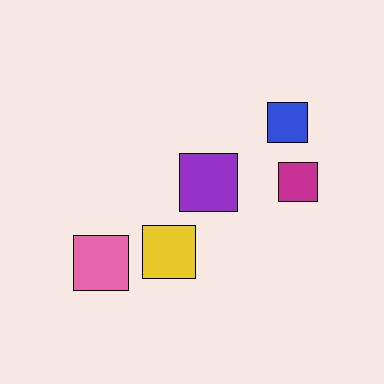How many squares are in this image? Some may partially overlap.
There are 5 squares.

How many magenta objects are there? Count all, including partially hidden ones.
There is 1 magenta object.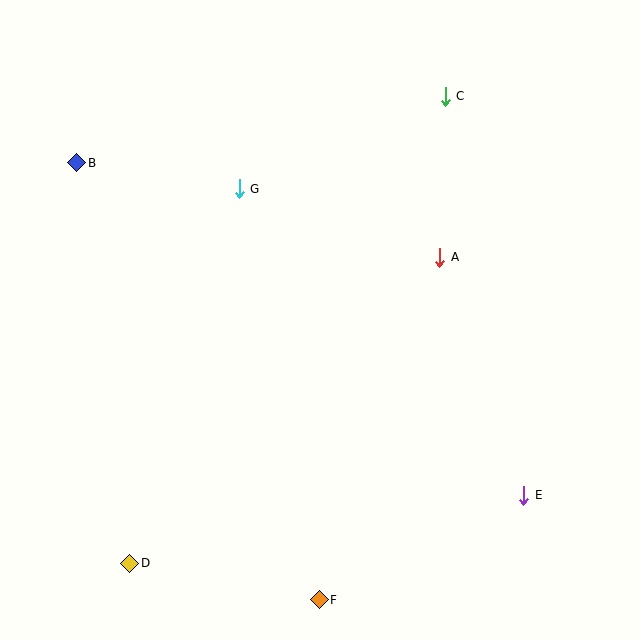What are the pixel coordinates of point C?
Point C is at (445, 96).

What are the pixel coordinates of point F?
Point F is at (319, 600).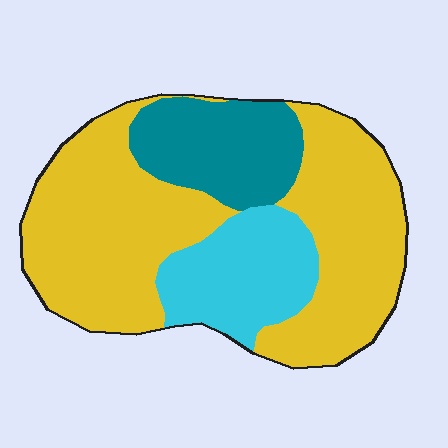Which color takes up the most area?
Yellow, at roughly 65%.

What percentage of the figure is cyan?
Cyan takes up about one fifth (1/5) of the figure.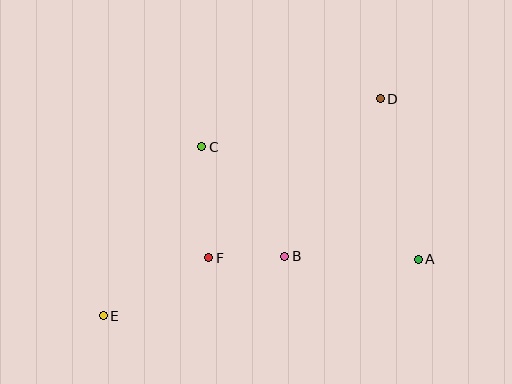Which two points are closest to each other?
Points B and F are closest to each other.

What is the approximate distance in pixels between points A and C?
The distance between A and C is approximately 244 pixels.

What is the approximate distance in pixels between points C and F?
The distance between C and F is approximately 111 pixels.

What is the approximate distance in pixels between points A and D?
The distance between A and D is approximately 165 pixels.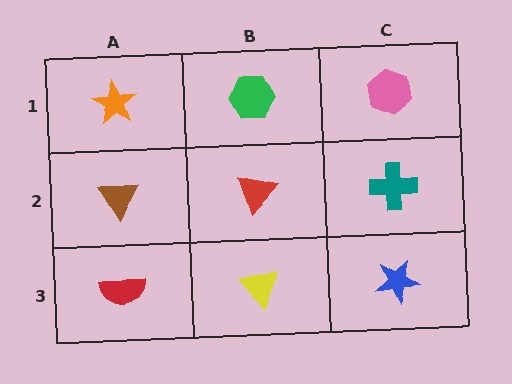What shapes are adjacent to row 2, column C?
A pink hexagon (row 1, column C), a blue star (row 3, column C), a red triangle (row 2, column B).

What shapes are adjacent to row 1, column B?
A red triangle (row 2, column B), an orange star (row 1, column A), a pink hexagon (row 1, column C).